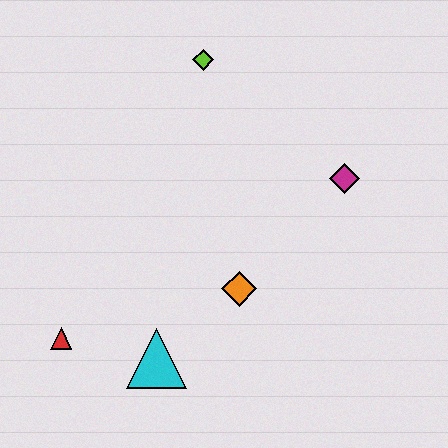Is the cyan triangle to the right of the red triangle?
Yes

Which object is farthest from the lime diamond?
The red triangle is farthest from the lime diamond.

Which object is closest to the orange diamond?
The cyan triangle is closest to the orange diamond.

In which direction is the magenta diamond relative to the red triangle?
The magenta diamond is to the right of the red triangle.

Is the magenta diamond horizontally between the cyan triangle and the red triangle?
No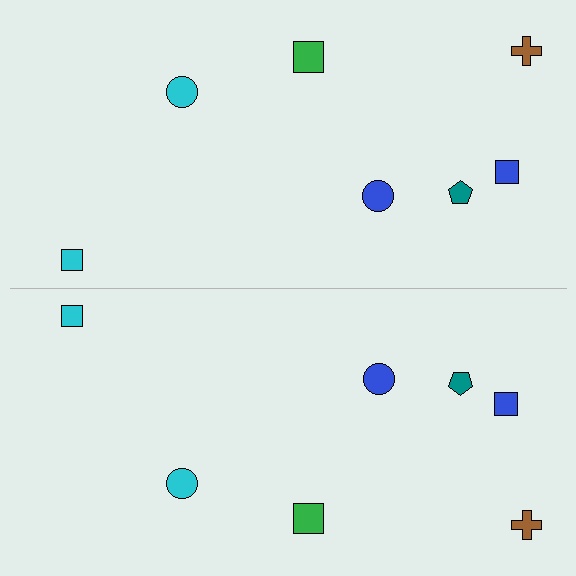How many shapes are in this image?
There are 14 shapes in this image.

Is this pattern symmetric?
Yes, this pattern has bilateral (reflection) symmetry.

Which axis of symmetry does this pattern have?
The pattern has a horizontal axis of symmetry running through the center of the image.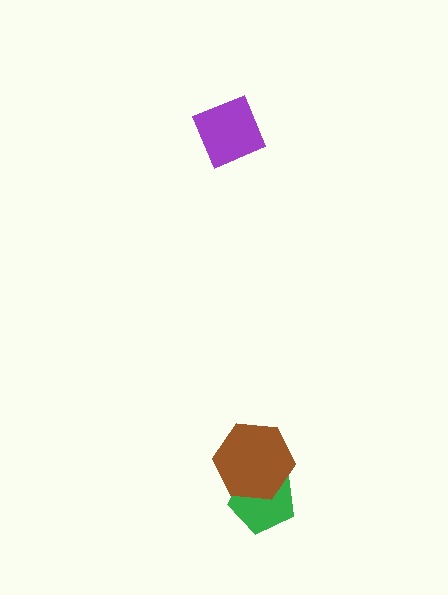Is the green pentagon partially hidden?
Yes, it is partially covered by another shape.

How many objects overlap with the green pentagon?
1 object overlaps with the green pentagon.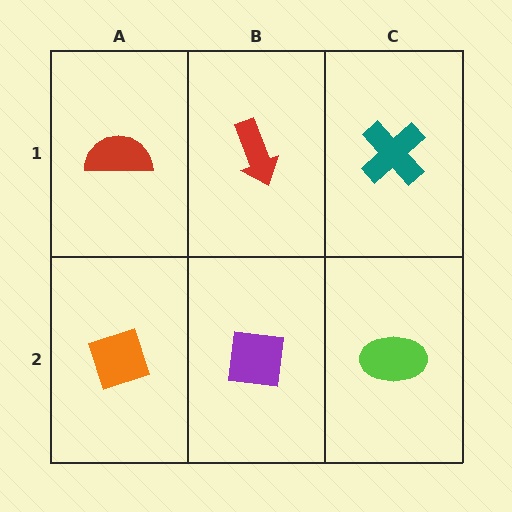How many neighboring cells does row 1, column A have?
2.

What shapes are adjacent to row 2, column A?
A red semicircle (row 1, column A), a purple square (row 2, column B).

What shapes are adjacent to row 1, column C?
A lime ellipse (row 2, column C), a red arrow (row 1, column B).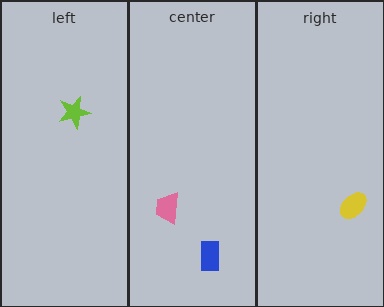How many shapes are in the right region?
1.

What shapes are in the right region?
The yellow ellipse.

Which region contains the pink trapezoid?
The center region.